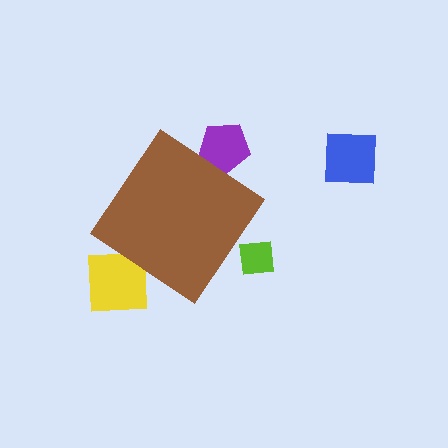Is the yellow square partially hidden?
Yes, the yellow square is partially hidden behind the brown diamond.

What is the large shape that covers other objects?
A brown diamond.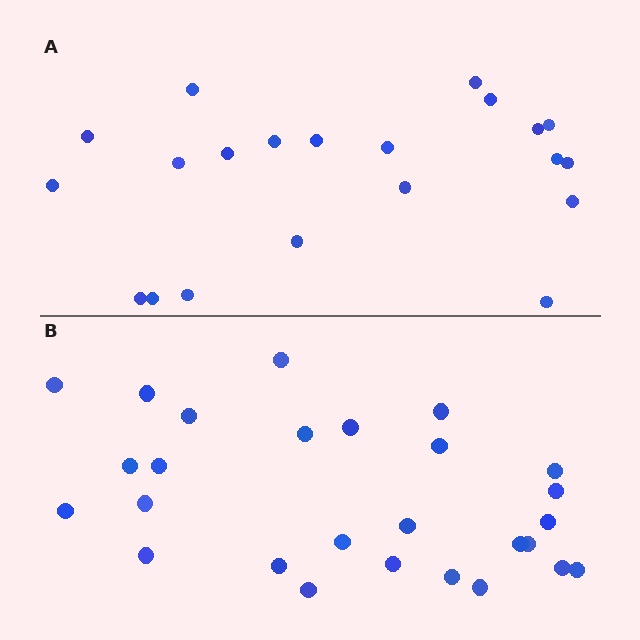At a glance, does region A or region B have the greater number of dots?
Region B (the bottom region) has more dots.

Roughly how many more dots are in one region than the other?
Region B has about 6 more dots than region A.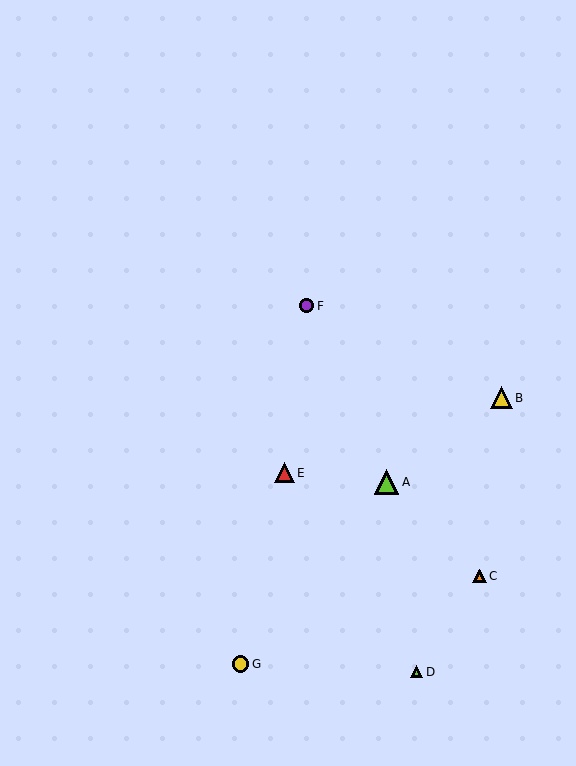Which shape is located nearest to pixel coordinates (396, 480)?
The lime triangle (labeled A) at (386, 482) is nearest to that location.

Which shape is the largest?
The lime triangle (labeled A) is the largest.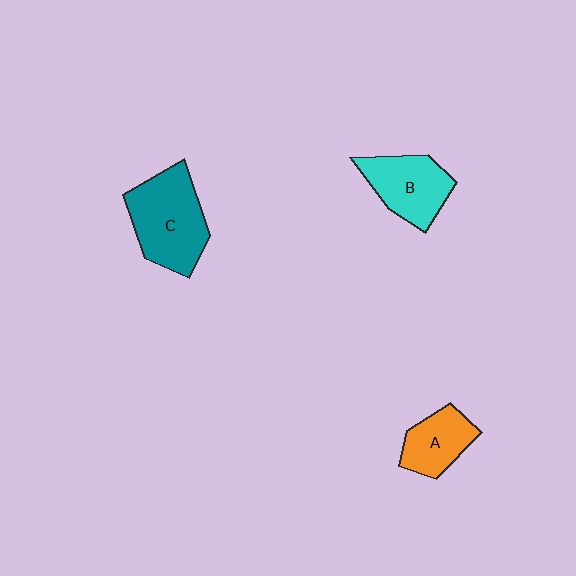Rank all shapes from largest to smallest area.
From largest to smallest: C (teal), B (cyan), A (orange).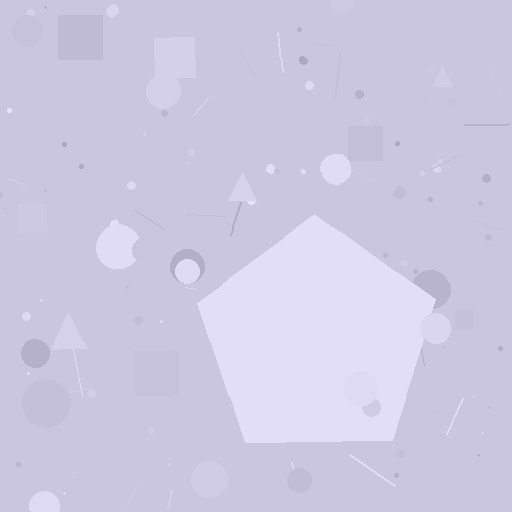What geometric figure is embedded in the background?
A pentagon is embedded in the background.